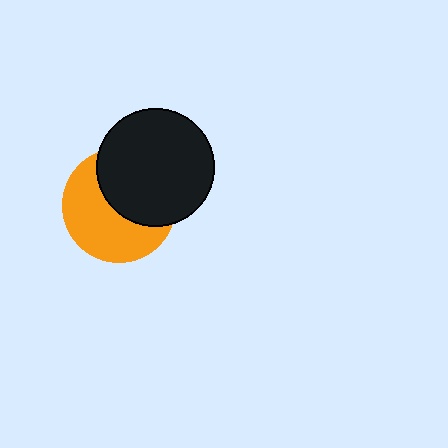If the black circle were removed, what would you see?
You would see the complete orange circle.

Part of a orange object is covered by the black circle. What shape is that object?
It is a circle.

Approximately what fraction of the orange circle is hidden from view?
Roughly 46% of the orange circle is hidden behind the black circle.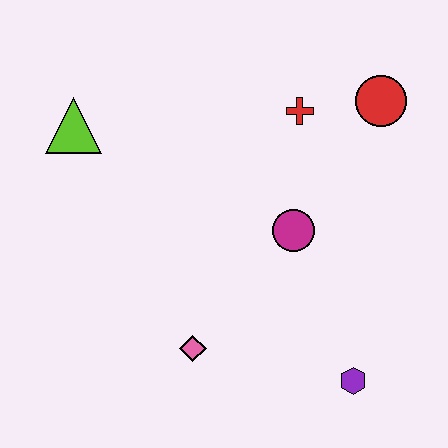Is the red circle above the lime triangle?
Yes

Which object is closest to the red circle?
The red cross is closest to the red circle.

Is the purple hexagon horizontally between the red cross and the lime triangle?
No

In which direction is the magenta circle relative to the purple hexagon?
The magenta circle is above the purple hexagon.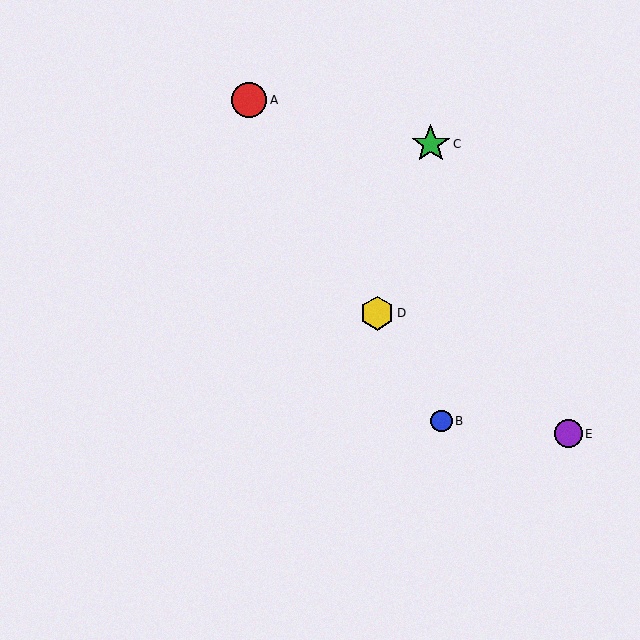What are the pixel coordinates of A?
Object A is at (249, 100).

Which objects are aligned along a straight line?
Objects A, B, D are aligned along a straight line.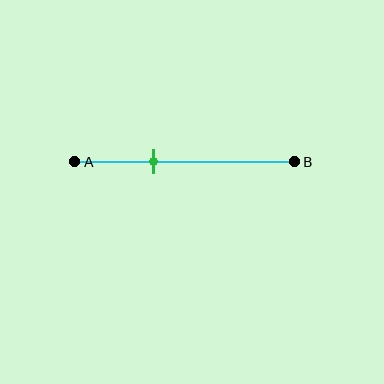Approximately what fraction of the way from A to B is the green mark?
The green mark is approximately 35% of the way from A to B.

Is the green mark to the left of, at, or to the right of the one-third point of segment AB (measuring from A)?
The green mark is approximately at the one-third point of segment AB.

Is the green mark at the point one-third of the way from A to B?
Yes, the mark is approximately at the one-third point.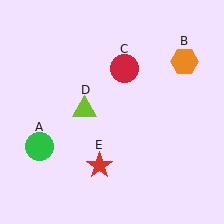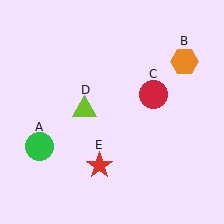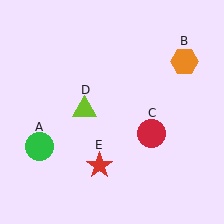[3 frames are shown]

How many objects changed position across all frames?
1 object changed position: red circle (object C).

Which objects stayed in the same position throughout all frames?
Green circle (object A) and orange hexagon (object B) and lime triangle (object D) and red star (object E) remained stationary.